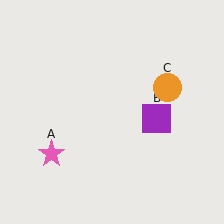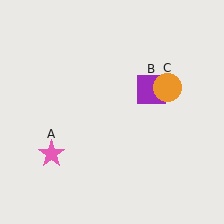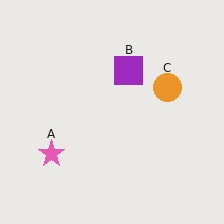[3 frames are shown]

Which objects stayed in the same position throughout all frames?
Pink star (object A) and orange circle (object C) remained stationary.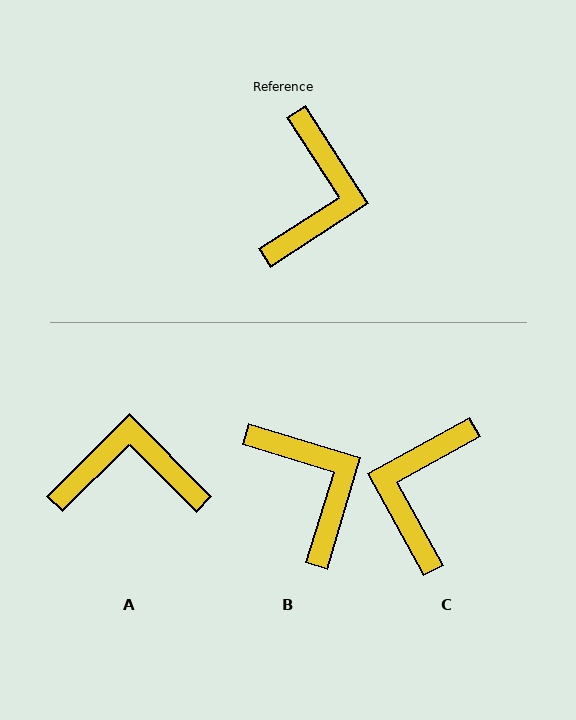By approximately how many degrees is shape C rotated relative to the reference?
Approximately 176 degrees counter-clockwise.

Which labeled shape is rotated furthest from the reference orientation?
C, about 176 degrees away.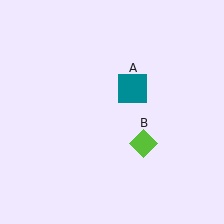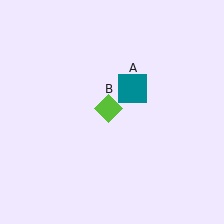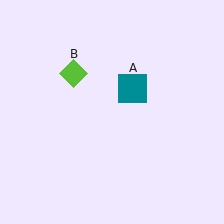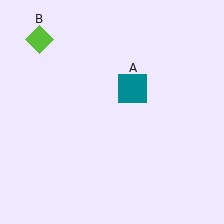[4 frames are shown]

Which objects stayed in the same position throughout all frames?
Teal square (object A) remained stationary.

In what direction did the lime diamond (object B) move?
The lime diamond (object B) moved up and to the left.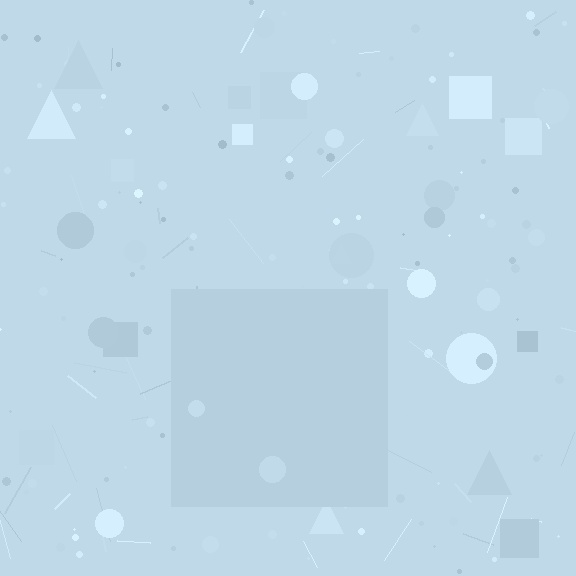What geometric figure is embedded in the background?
A square is embedded in the background.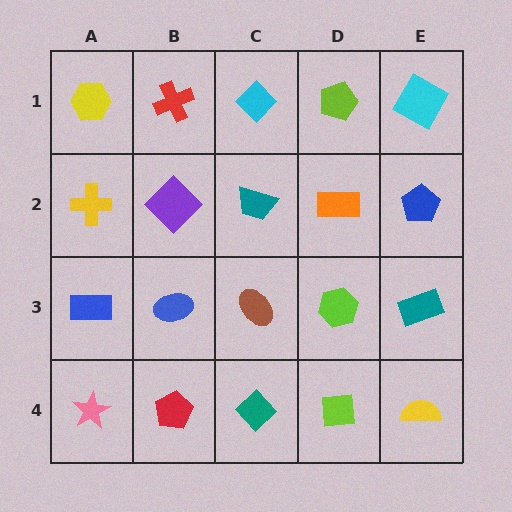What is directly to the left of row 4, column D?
A teal diamond.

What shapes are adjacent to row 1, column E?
A blue pentagon (row 2, column E), a lime pentagon (row 1, column D).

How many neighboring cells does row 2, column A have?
3.